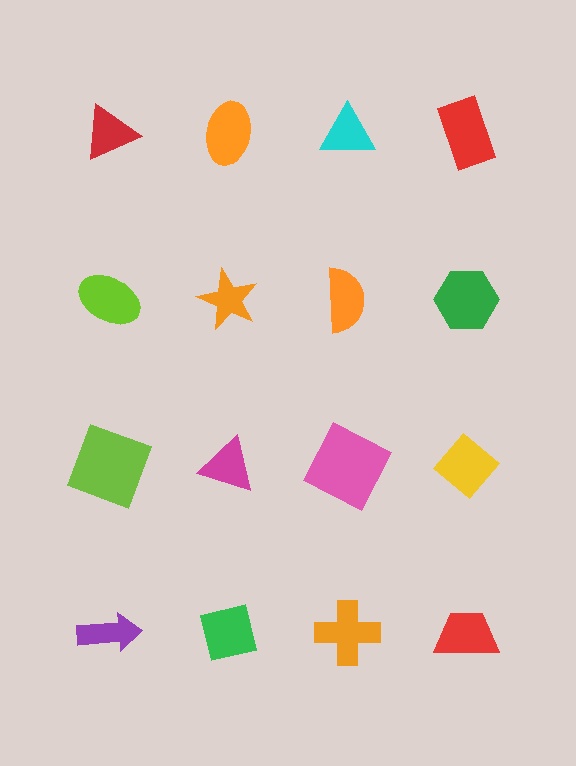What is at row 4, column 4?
A red trapezoid.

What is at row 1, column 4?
A red rectangle.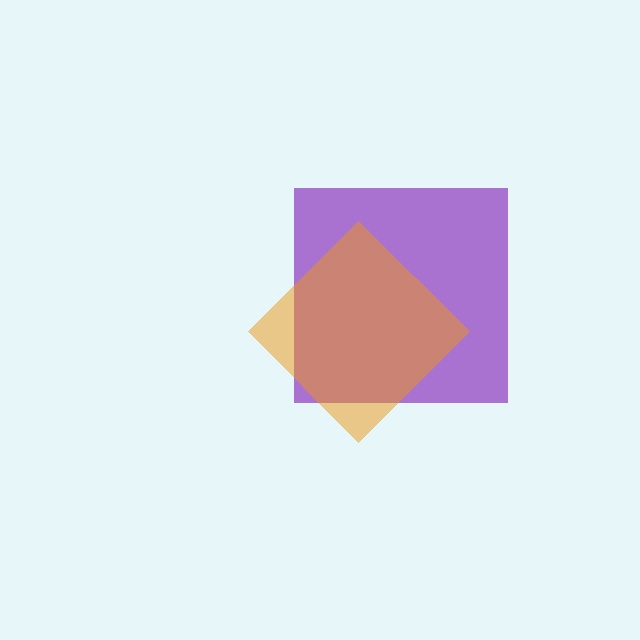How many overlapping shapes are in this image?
There are 2 overlapping shapes in the image.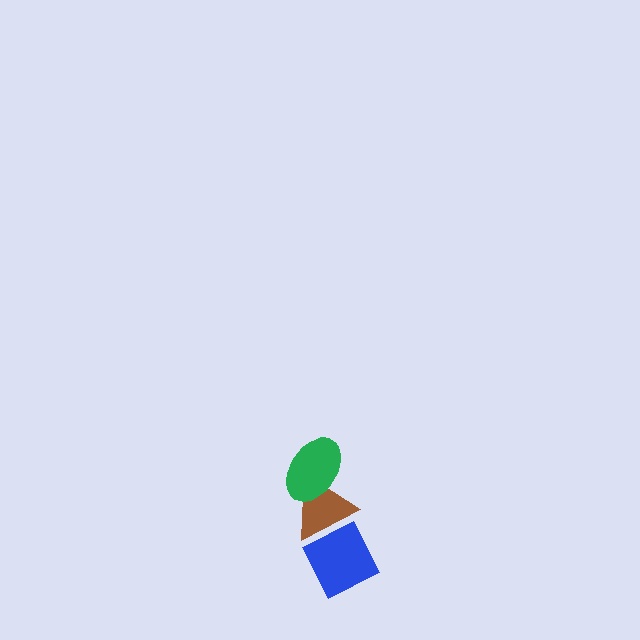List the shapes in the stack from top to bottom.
From top to bottom: the green ellipse, the brown triangle, the blue diamond.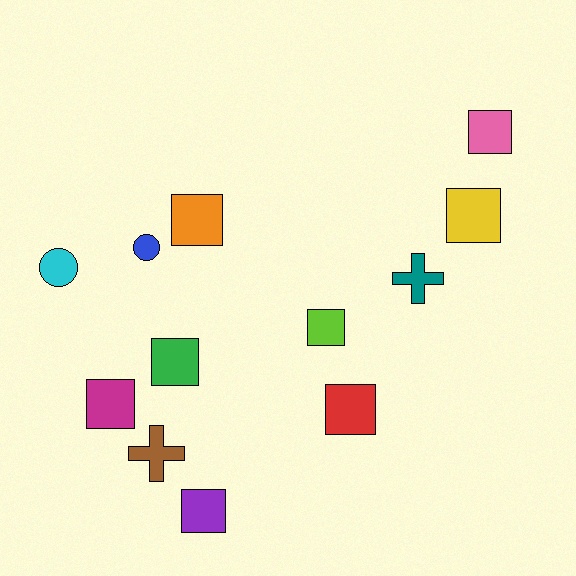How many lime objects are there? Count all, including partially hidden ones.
There is 1 lime object.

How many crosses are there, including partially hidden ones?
There are 2 crosses.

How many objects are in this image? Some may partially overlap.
There are 12 objects.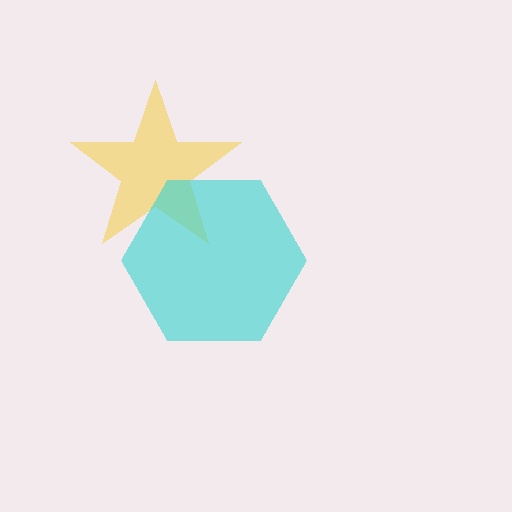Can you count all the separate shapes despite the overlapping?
Yes, there are 2 separate shapes.